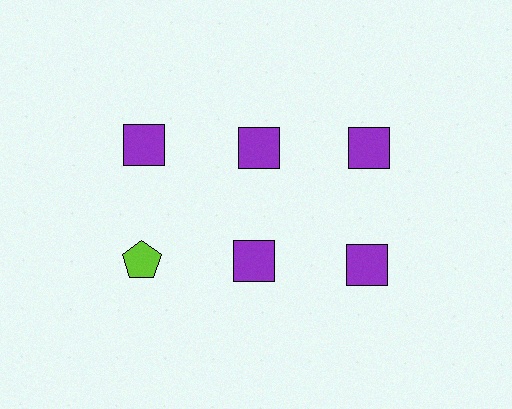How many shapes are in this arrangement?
There are 6 shapes arranged in a grid pattern.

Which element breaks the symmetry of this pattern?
The lime pentagon in the second row, leftmost column breaks the symmetry. All other shapes are purple squares.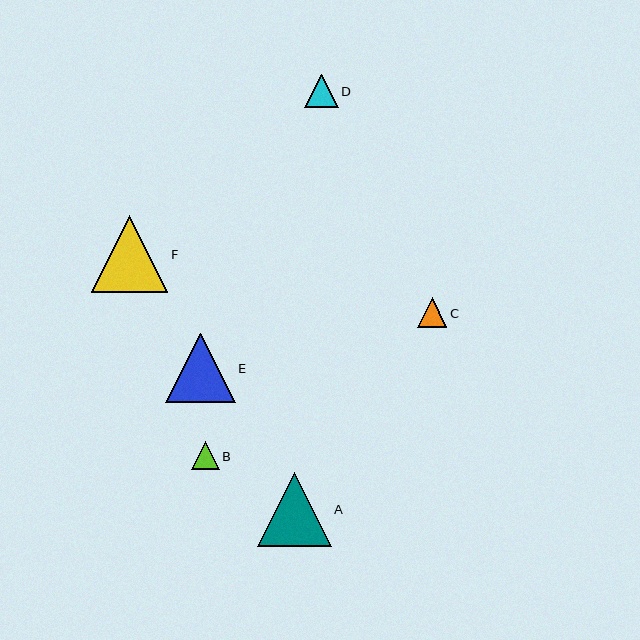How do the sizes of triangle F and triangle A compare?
Triangle F and triangle A are approximately the same size.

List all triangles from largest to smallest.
From largest to smallest: F, A, E, D, C, B.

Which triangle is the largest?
Triangle F is the largest with a size of approximately 76 pixels.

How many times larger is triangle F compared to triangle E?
Triangle F is approximately 1.1 times the size of triangle E.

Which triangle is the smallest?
Triangle B is the smallest with a size of approximately 28 pixels.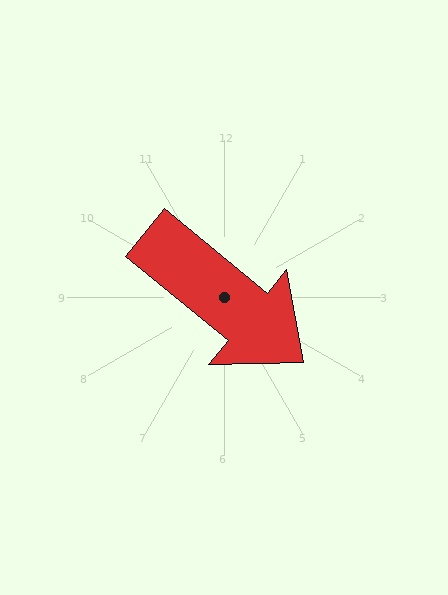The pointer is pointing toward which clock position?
Roughly 4 o'clock.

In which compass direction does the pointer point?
Southeast.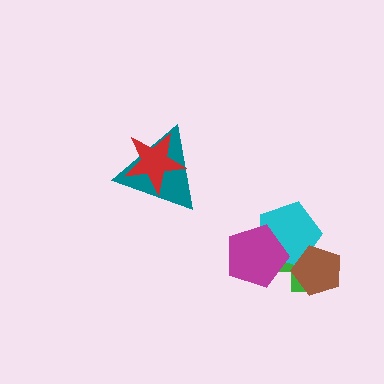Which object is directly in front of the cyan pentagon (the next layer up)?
The brown pentagon is directly in front of the cyan pentagon.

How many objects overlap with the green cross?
3 objects overlap with the green cross.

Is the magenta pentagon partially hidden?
No, no other shape covers it.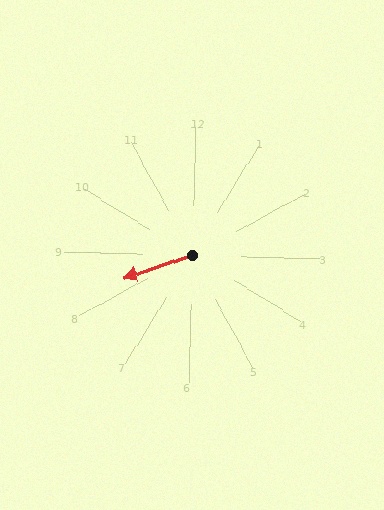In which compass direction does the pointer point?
West.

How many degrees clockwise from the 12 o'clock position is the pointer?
Approximately 250 degrees.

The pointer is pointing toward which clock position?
Roughly 8 o'clock.